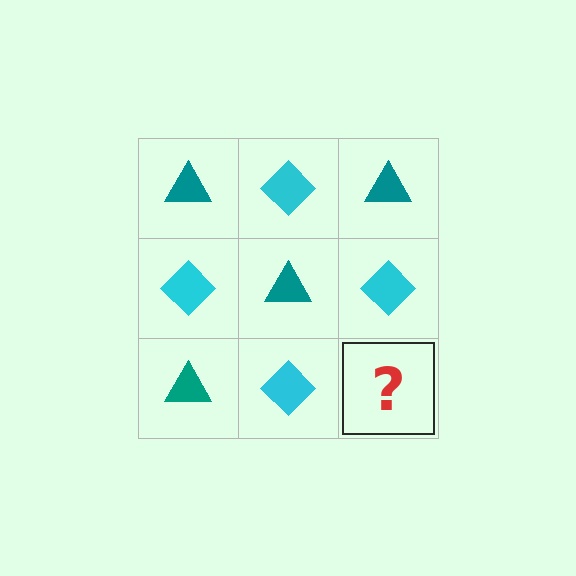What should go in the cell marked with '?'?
The missing cell should contain a teal triangle.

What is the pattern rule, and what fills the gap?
The rule is that it alternates teal triangle and cyan diamond in a checkerboard pattern. The gap should be filled with a teal triangle.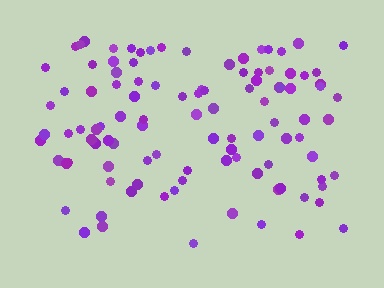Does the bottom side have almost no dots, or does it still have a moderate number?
Still a moderate number, just noticeably fewer than the top.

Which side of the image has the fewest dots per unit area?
The bottom.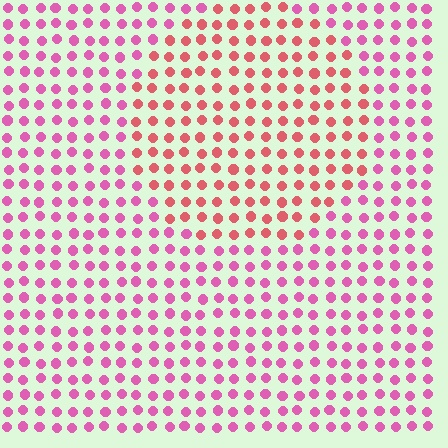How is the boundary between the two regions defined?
The boundary is defined purely by a slight shift in hue (about 33 degrees). Spacing, size, and orientation are identical on both sides.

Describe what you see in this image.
The image is filled with small pink elements in a uniform arrangement. A circle-shaped region is visible where the elements are tinted to a slightly different hue, forming a subtle color boundary.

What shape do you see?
I see a circle.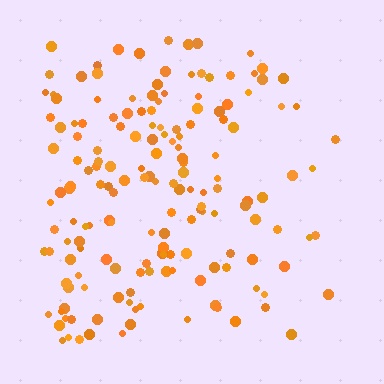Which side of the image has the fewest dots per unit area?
The right.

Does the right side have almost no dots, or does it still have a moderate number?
Still a moderate number, just noticeably fewer than the left.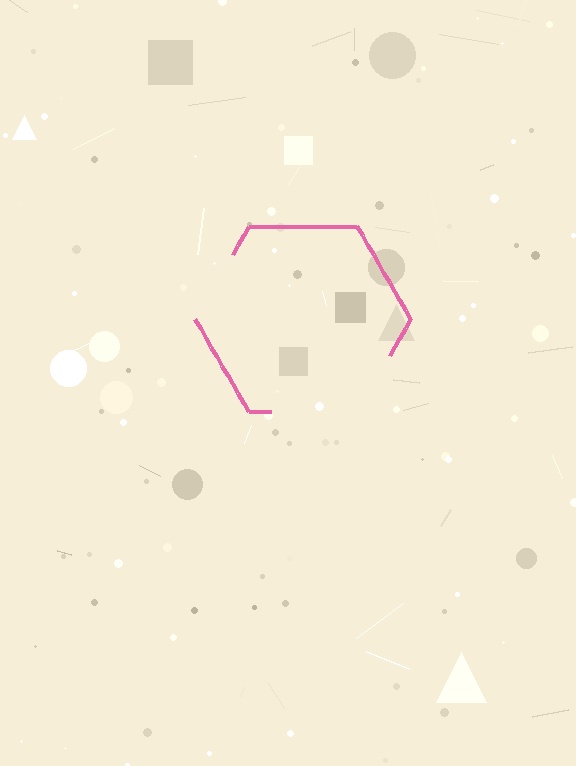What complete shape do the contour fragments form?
The contour fragments form a hexagon.